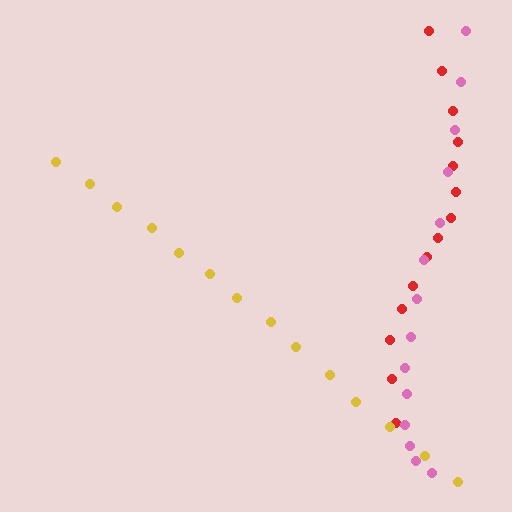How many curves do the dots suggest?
There are 3 distinct paths.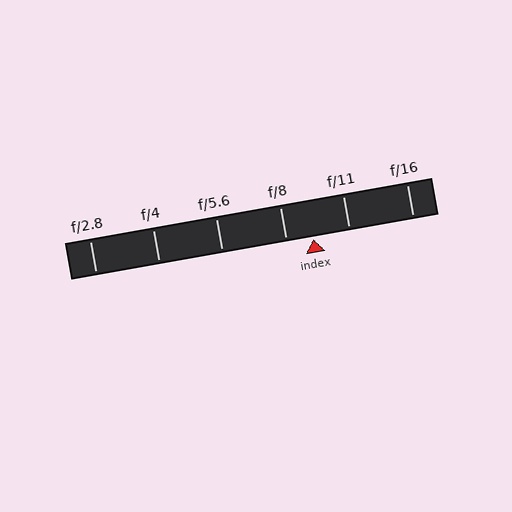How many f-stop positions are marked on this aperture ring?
There are 6 f-stop positions marked.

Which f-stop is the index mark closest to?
The index mark is closest to f/8.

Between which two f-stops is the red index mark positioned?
The index mark is between f/8 and f/11.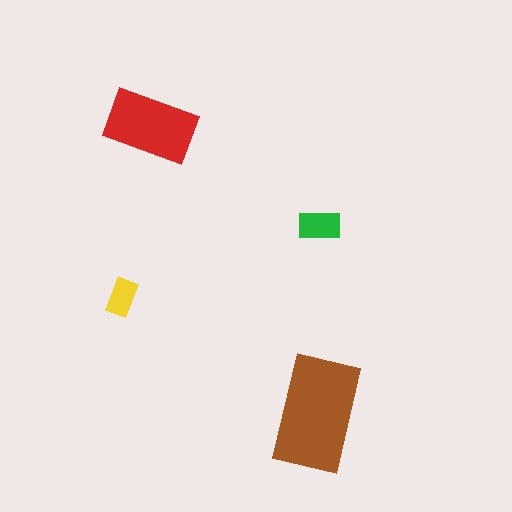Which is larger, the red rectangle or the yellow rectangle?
The red one.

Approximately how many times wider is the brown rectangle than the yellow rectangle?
About 3 times wider.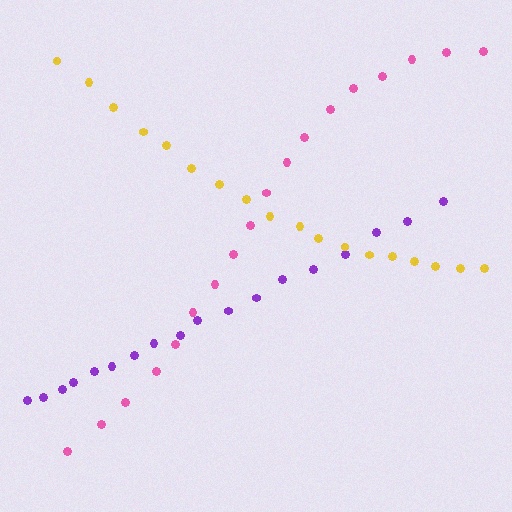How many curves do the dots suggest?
There are 3 distinct paths.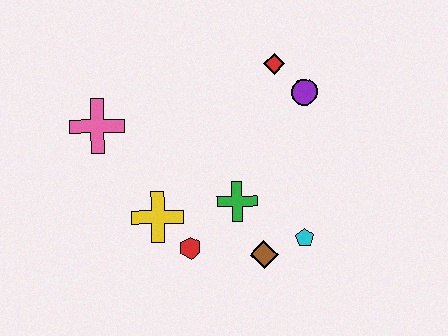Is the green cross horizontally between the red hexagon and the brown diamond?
Yes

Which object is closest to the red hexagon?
The yellow cross is closest to the red hexagon.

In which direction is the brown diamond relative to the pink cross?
The brown diamond is to the right of the pink cross.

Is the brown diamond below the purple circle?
Yes